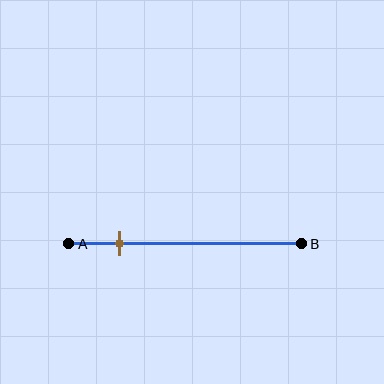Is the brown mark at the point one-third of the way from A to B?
No, the mark is at about 20% from A, not at the 33% one-third point.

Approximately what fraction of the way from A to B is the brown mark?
The brown mark is approximately 20% of the way from A to B.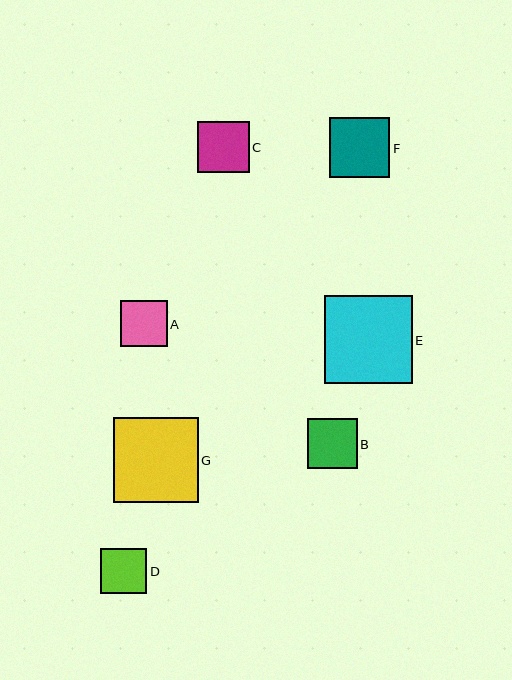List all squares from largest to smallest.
From largest to smallest: E, G, F, C, B, A, D.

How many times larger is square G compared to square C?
Square G is approximately 1.7 times the size of square C.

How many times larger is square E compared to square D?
Square E is approximately 1.9 times the size of square D.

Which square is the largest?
Square E is the largest with a size of approximately 88 pixels.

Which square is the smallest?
Square D is the smallest with a size of approximately 46 pixels.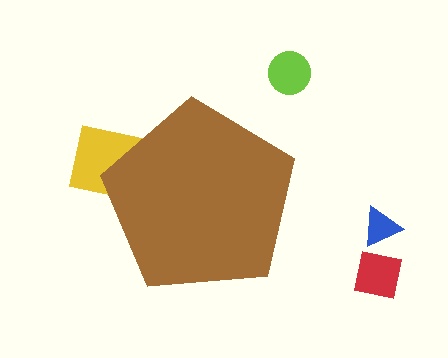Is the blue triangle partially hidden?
No, the blue triangle is fully visible.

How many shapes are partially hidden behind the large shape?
1 shape is partially hidden.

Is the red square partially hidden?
No, the red square is fully visible.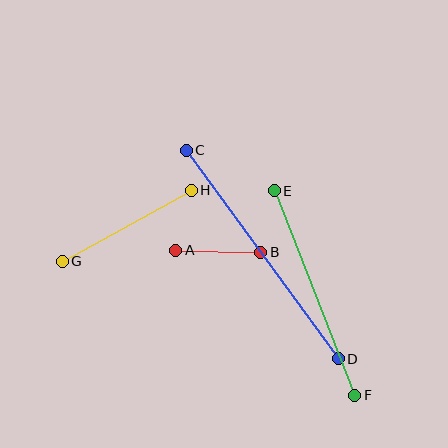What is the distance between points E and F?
The distance is approximately 220 pixels.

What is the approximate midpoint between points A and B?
The midpoint is at approximately (218, 251) pixels.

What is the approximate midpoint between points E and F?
The midpoint is at approximately (314, 293) pixels.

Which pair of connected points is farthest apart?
Points C and D are farthest apart.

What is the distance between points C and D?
The distance is approximately 258 pixels.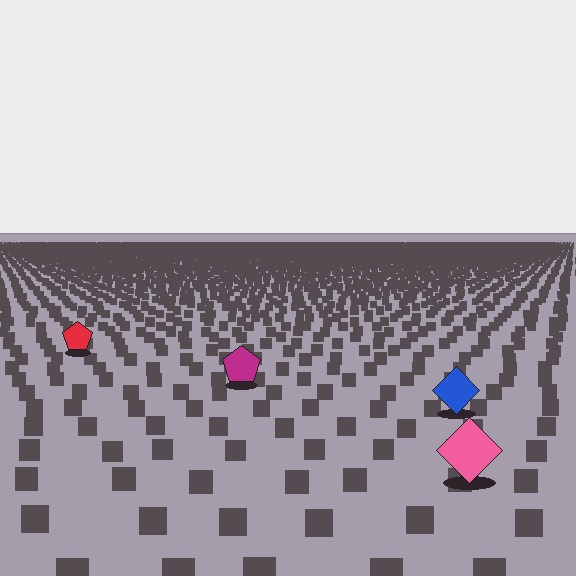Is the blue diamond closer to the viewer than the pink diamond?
No. The pink diamond is closer — you can tell from the texture gradient: the ground texture is coarser near it.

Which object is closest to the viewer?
The pink diamond is closest. The texture marks near it are larger and more spread out.